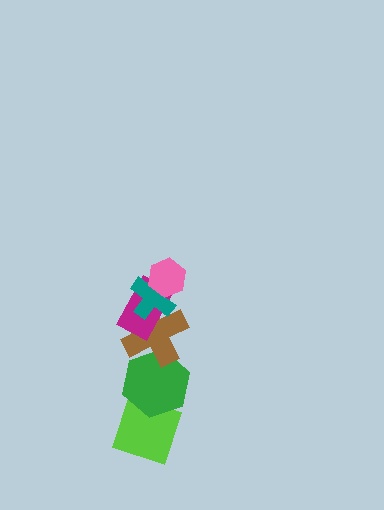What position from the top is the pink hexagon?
The pink hexagon is 1st from the top.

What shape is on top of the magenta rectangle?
The teal cross is on top of the magenta rectangle.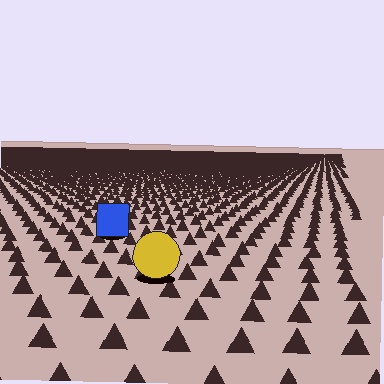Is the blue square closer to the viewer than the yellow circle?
No. The yellow circle is closer — you can tell from the texture gradient: the ground texture is coarser near it.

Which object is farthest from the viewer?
The blue square is farthest from the viewer. It appears smaller and the ground texture around it is denser.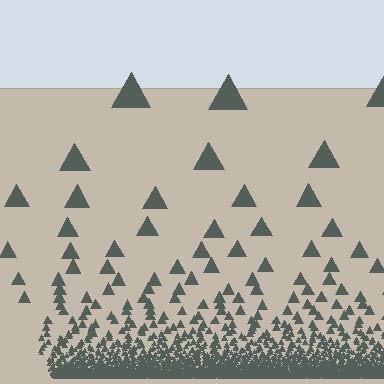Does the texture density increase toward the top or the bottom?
Density increases toward the bottom.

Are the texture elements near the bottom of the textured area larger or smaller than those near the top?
Smaller. The gradient is inverted — elements near the bottom are smaller and denser.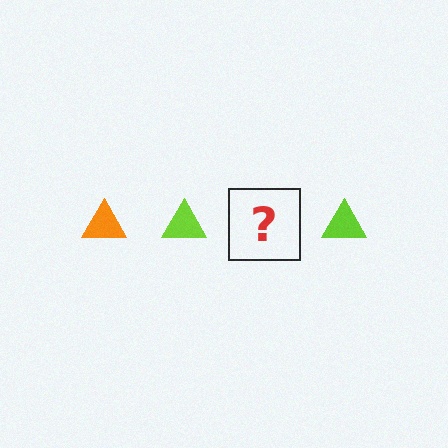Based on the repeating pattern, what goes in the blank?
The blank should be an orange triangle.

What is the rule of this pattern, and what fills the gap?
The rule is that the pattern cycles through orange, lime triangles. The gap should be filled with an orange triangle.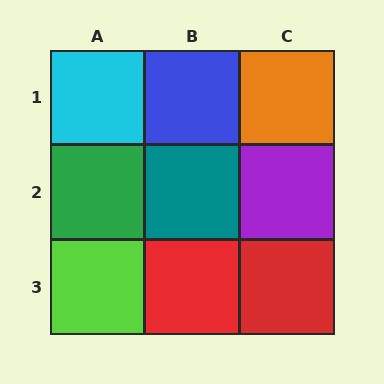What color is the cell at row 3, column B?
Red.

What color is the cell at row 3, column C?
Red.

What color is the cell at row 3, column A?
Lime.